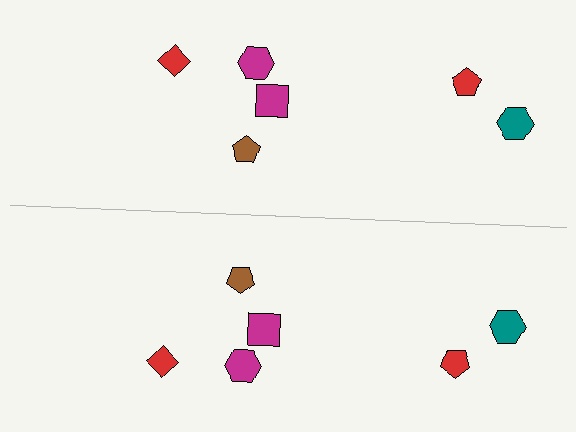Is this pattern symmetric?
Yes, this pattern has bilateral (reflection) symmetry.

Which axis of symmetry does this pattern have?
The pattern has a horizontal axis of symmetry running through the center of the image.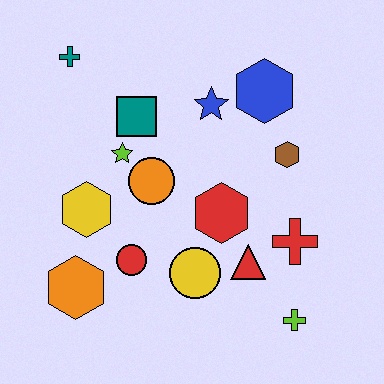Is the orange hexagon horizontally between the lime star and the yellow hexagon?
No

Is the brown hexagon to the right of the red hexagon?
Yes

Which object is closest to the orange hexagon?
The red circle is closest to the orange hexagon.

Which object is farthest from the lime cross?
The teal cross is farthest from the lime cross.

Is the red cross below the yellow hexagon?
Yes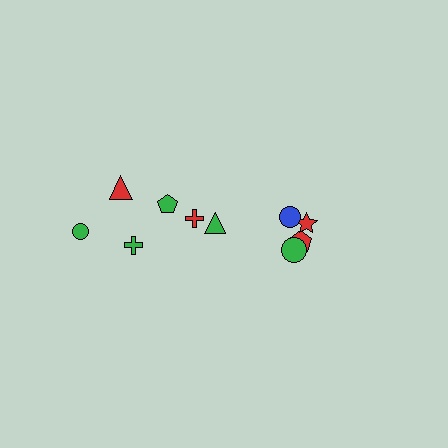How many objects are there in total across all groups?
There are 10 objects.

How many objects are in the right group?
There are 4 objects.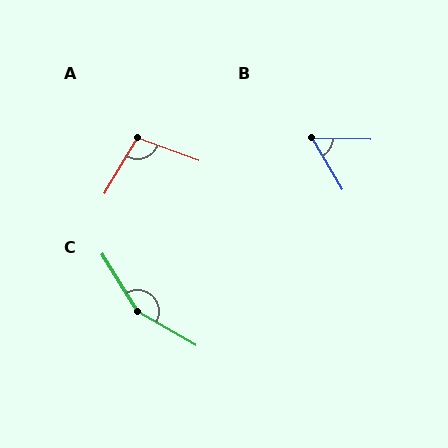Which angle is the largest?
C, at approximately 151 degrees.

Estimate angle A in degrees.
Approximately 100 degrees.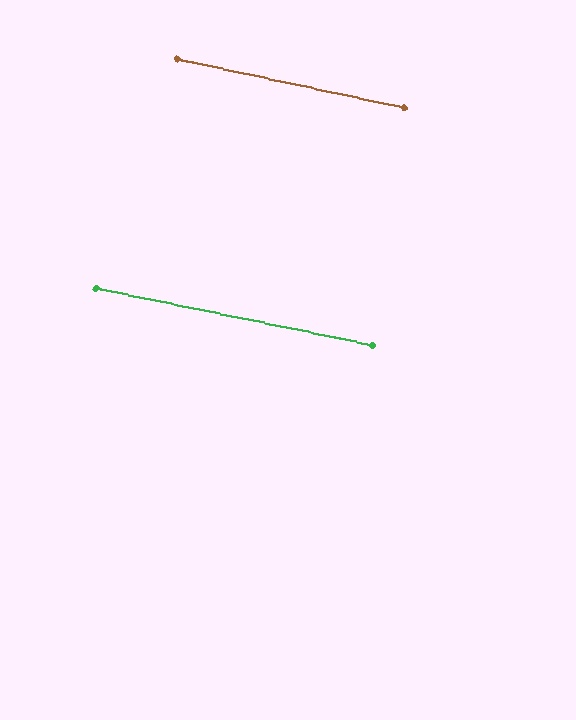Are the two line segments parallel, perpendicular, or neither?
Parallel — their directions differ by only 0.4°.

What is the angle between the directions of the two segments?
Approximately 0 degrees.